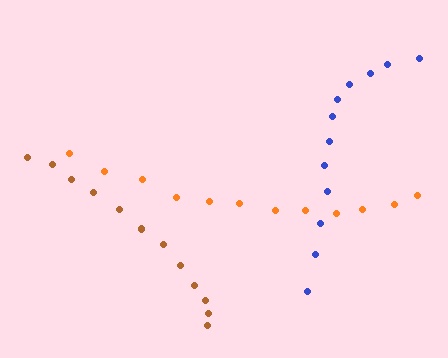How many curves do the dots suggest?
There are 3 distinct paths.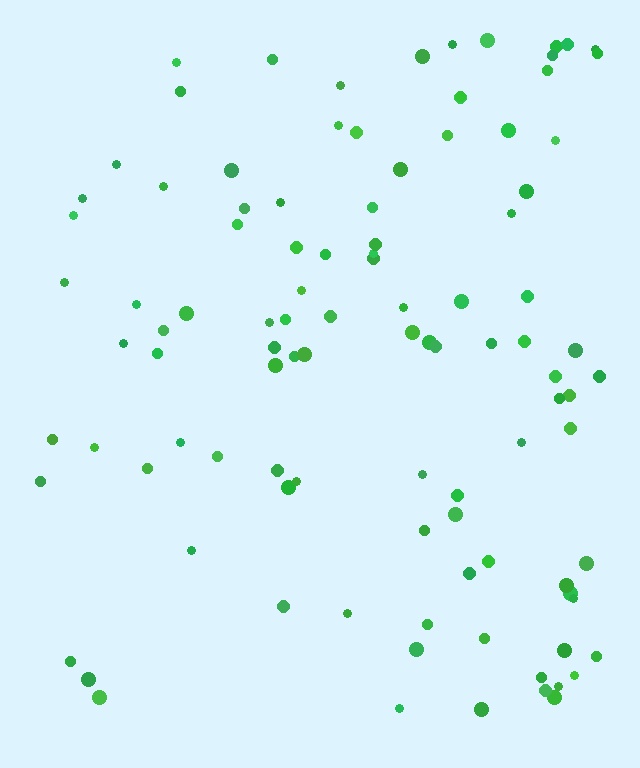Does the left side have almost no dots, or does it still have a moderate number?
Still a moderate number, just noticeably fewer than the right.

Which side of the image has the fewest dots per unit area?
The left.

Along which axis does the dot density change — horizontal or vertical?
Horizontal.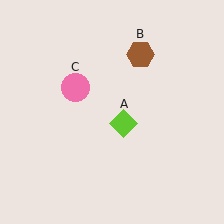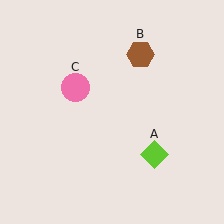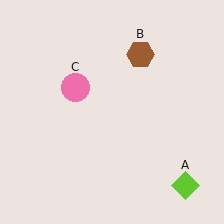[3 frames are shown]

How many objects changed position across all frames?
1 object changed position: lime diamond (object A).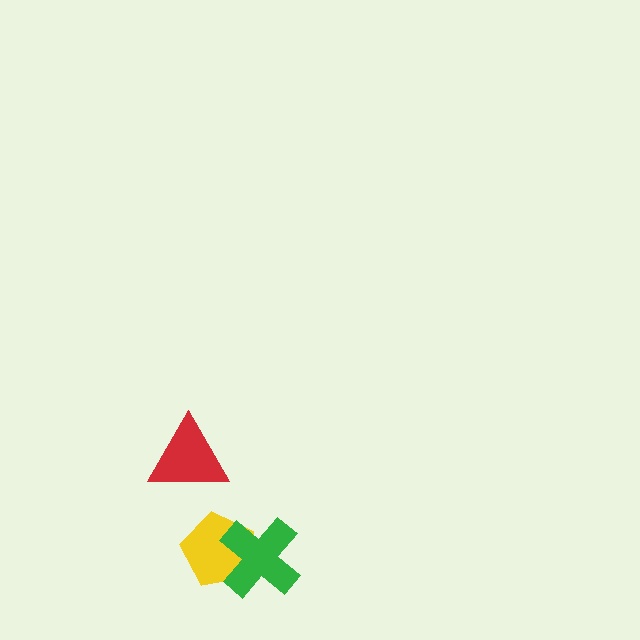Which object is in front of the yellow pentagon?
The green cross is in front of the yellow pentagon.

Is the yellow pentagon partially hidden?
Yes, it is partially covered by another shape.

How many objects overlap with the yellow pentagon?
1 object overlaps with the yellow pentagon.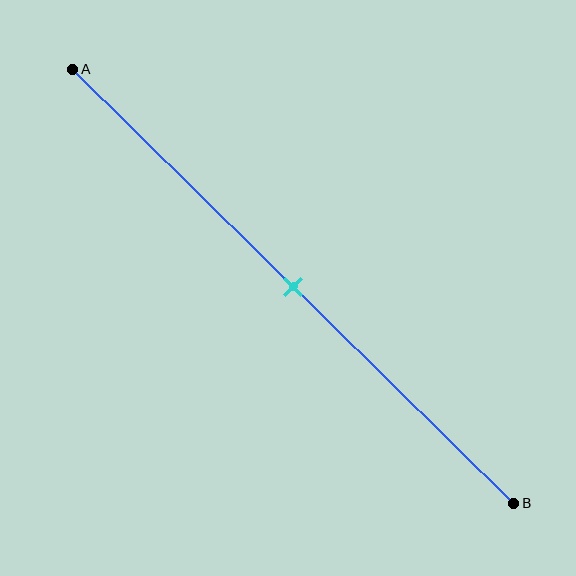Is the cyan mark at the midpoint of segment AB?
Yes, the mark is approximately at the midpoint.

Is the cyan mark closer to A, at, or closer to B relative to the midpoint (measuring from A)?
The cyan mark is approximately at the midpoint of segment AB.